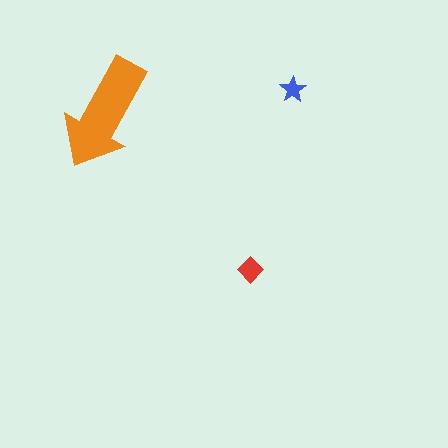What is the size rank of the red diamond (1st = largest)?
2nd.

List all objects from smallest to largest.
The blue star, the red diamond, the orange arrow.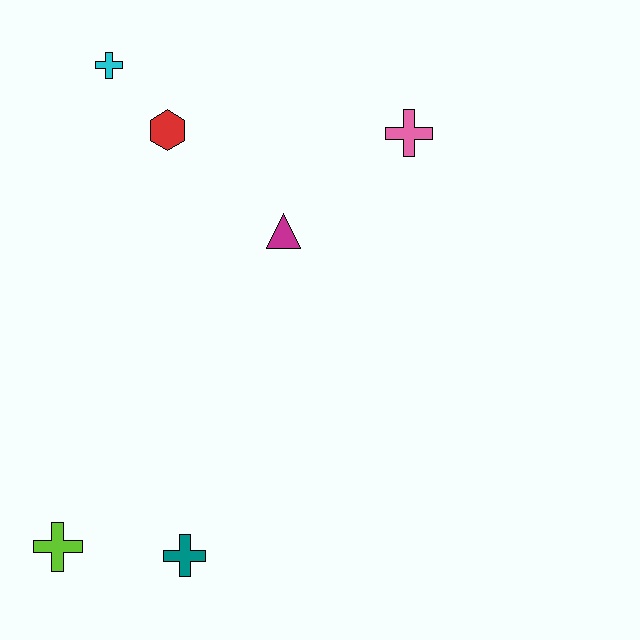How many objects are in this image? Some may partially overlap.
There are 6 objects.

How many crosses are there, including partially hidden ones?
There are 4 crosses.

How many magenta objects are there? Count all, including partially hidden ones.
There is 1 magenta object.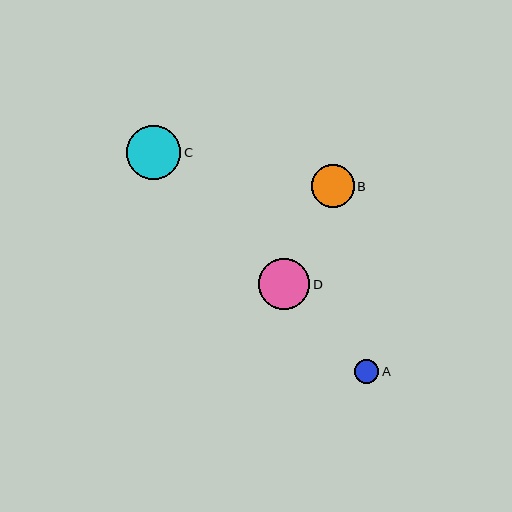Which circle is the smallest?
Circle A is the smallest with a size of approximately 24 pixels.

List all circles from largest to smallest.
From largest to smallest: C, D, B, A.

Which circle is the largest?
Circle C is the largest with a size of approximately 54 pixels.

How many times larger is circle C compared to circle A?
Circle C is approximately 2.3 times the size of circle A.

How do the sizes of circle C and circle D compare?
Circle C and circle D are approximately the same size.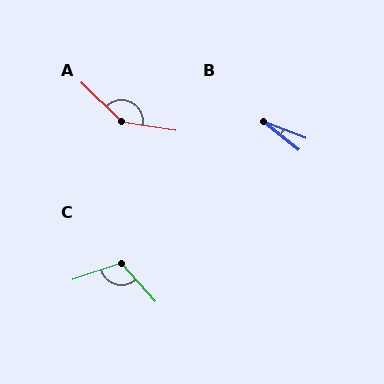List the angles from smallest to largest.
B (18°), C (113°), A (144°).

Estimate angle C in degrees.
Approximately 113 degrees.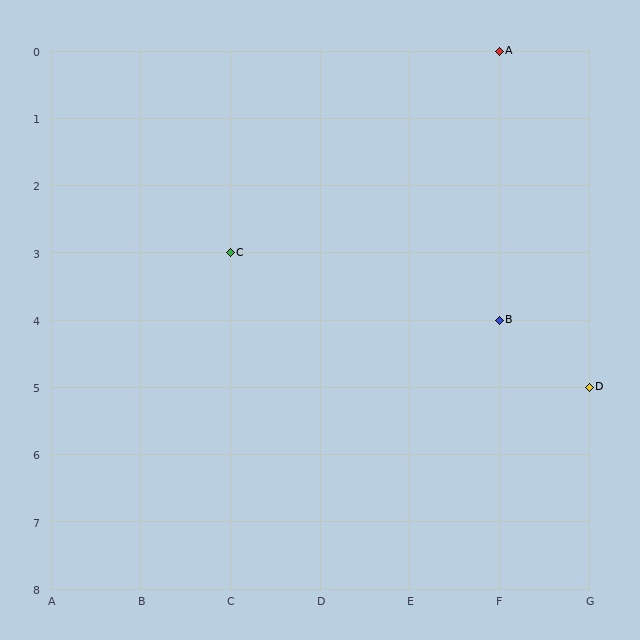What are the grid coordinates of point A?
Point A is at grid coordinates (F, 0).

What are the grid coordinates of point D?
Point D is at grid coordinates (G, 5).